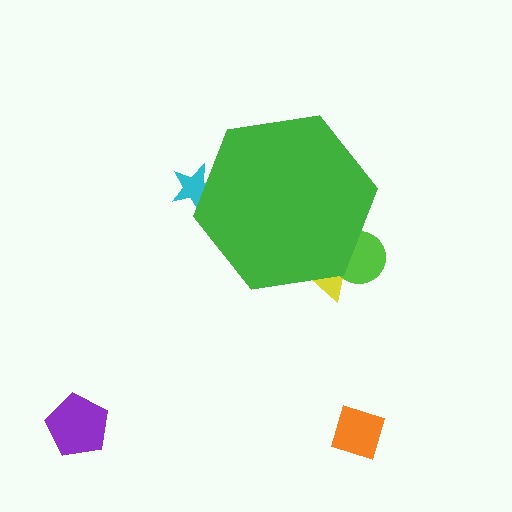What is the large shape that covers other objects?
A green hexagon.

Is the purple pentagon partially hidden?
No, the purple pentagon is fully visible.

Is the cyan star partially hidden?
Yes, the cyan star is partially hidden behind the green hexagon.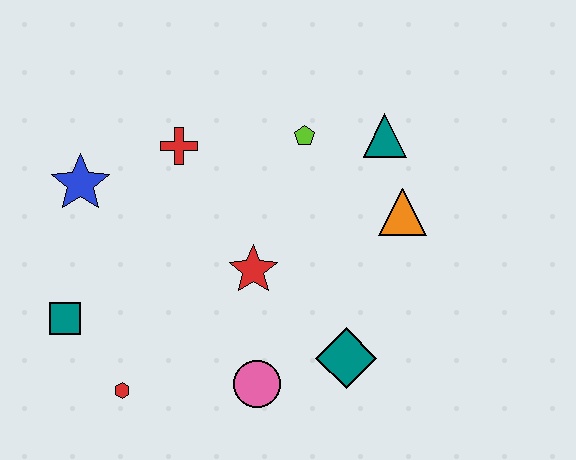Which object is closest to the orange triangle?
The teal triangle is closest to the orange triangle.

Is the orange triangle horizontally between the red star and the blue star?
No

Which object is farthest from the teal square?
The teal triangle is farthest from the teal square.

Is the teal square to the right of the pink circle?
No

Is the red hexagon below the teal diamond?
Yes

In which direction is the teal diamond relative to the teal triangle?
The teal diamond is below the teal triangle.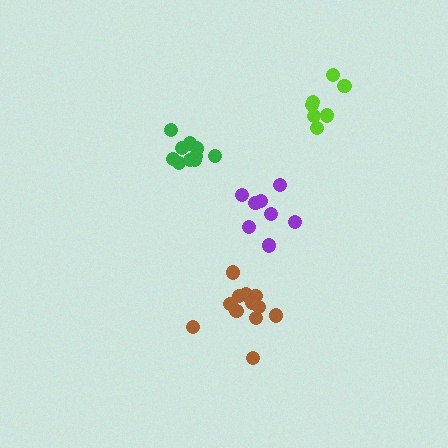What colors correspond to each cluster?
The clusters are colored: green, purple, lime, brown.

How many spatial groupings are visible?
There are 4 spatial groupings.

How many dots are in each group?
Group 1: 10 dots, Group 2: 8 dots, Group 3: 7 dots, Group 4: 12 dots (37 total).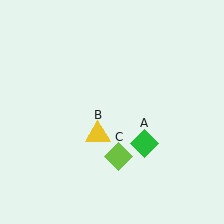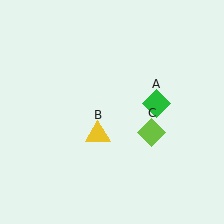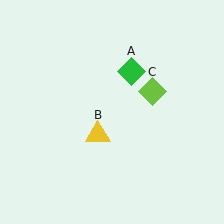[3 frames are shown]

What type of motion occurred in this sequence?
The green diamond (object A), lime diamond (object C) rotated counterclockwise around the center of the scene.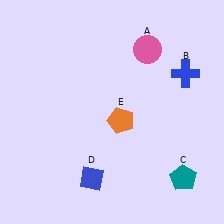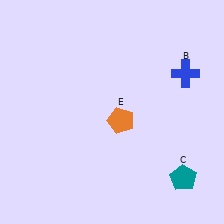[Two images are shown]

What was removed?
The blue diamond (D), the pink circle (A) were removed in Image 2.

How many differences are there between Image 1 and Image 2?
There are 2 differences between the two images.